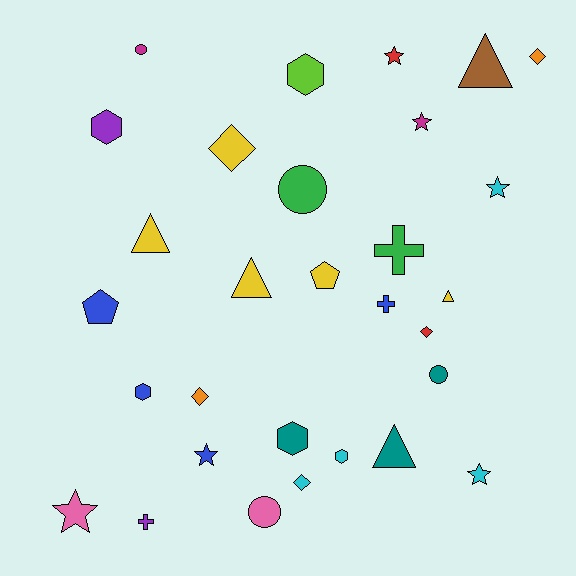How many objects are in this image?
There are 30 objects.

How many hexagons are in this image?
There are 5 hexagons.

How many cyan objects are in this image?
There are 4 cyan objects.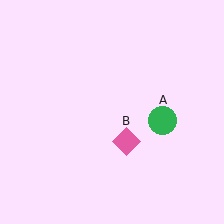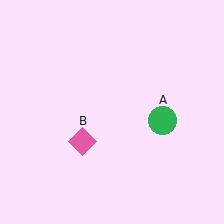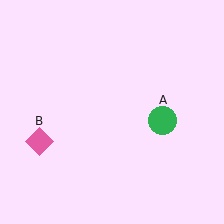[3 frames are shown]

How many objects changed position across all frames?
1 object changed position: pink diamond (object B).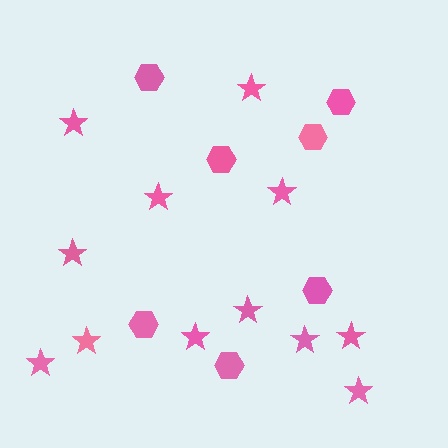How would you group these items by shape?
There are 2 groups: one group of hexagons (7) and one group of stars (12).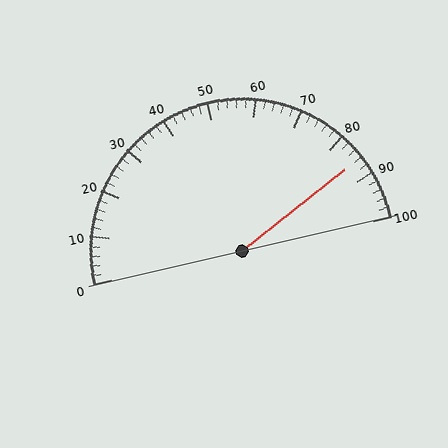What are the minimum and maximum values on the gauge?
The gauge ranges from 0 to 100.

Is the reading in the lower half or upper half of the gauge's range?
The reading is in the upper half of the range (0 to 100).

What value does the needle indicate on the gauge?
The needle indicates approximately 86.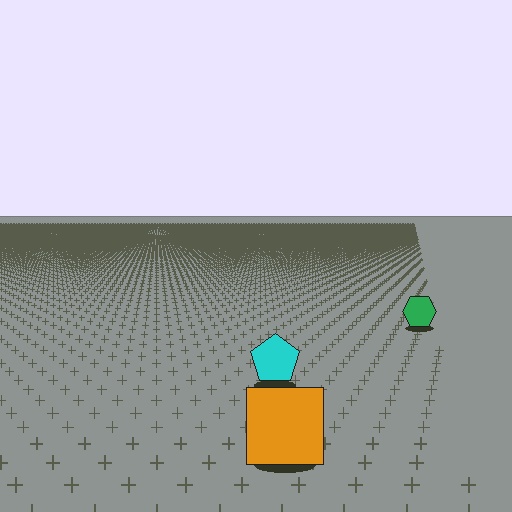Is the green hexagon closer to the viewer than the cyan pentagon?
No. The cyan pentagon is closer — you can tell from the texture gradient: the ground texture is coarser near it.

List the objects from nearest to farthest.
From nearest to farthest: the orange square, the cyan pentagon, the green hexagon.